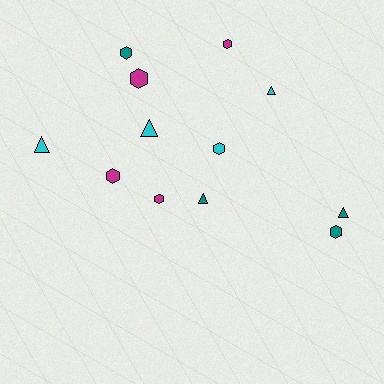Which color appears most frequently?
Teal, with 4 objects.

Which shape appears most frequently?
Hexagon, with 7 objects.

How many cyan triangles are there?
There are 3 cyan triangles.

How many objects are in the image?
There are 12 objects.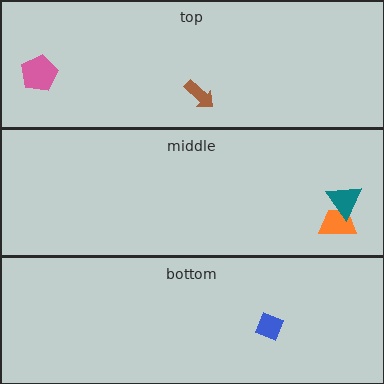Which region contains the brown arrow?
The top region.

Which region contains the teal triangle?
The middle region.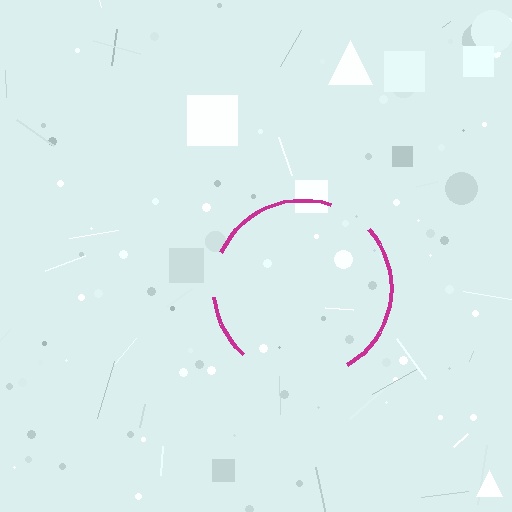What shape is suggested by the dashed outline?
The dashed outline suggests a circle.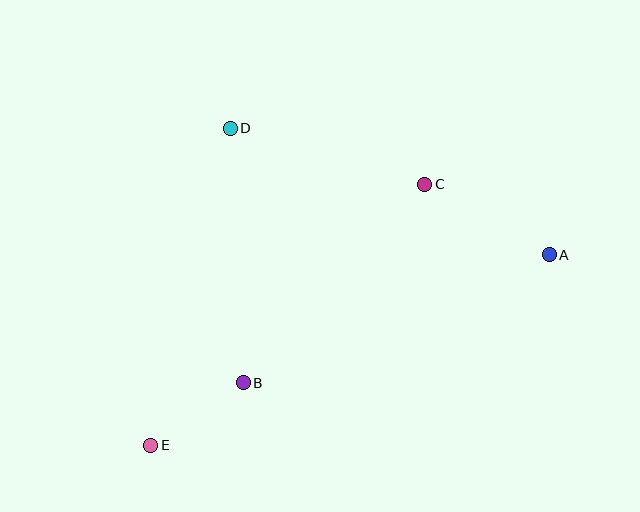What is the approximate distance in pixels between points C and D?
The distance between C and D is approximately 202 pixels.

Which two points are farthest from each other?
Points A and E are farthest from each other.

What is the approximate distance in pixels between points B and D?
The distance between B and D is approximately 255 pixels.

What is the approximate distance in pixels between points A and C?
The distance between A and C is approximately 143 pixels.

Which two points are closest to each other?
Points B and E are closest to each other.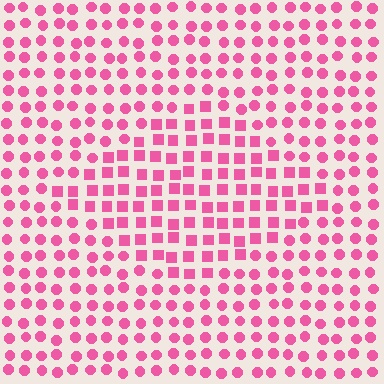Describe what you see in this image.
The image is filled with small pink elements arranged in a uniform grid. A diamond-shaped region contains squares, while the surrounding area contains circles. The boundary is defined purely by the change in element shape.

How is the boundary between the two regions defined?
The boundary is defined by a change in element shape: squares inside vs. circles outside. All elements share the same color and spacing.